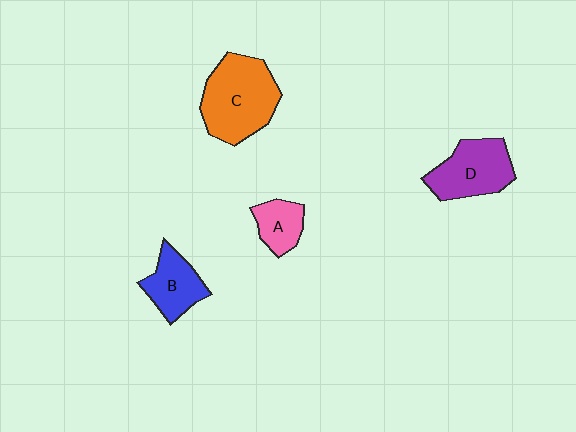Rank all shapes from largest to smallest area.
From largest to smallest: C (orange), D (purple), B (blue), A (pink).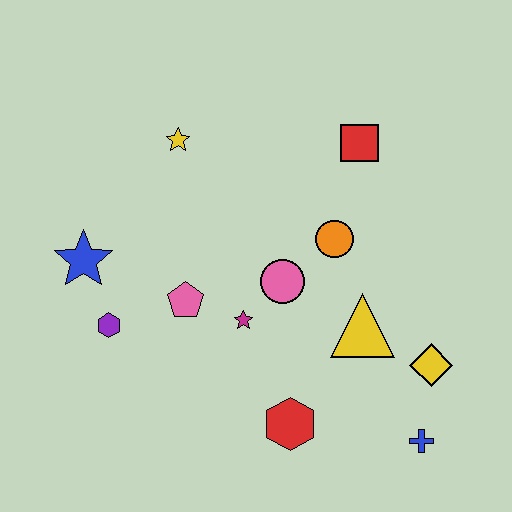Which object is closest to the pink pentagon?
The magenta star is closest to the pink pentagon.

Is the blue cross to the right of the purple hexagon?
Yes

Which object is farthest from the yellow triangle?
The blue star is farthest from the yellow triangle.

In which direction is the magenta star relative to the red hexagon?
The magenta star is above the red hexagon.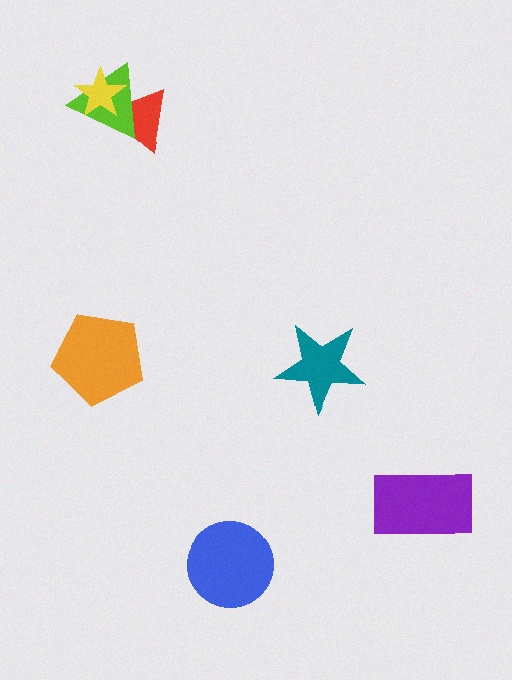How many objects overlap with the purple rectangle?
0 objects overlap with the purple rectangle.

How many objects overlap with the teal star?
0 objects overlap with the teal star.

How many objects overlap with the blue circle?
0 objects overlap with the blue circle.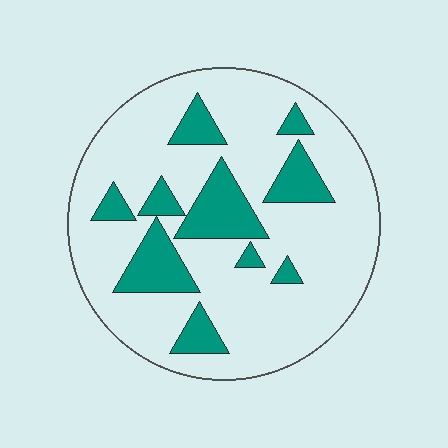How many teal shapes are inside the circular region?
10.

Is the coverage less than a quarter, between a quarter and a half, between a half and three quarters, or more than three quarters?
Less than a quarter.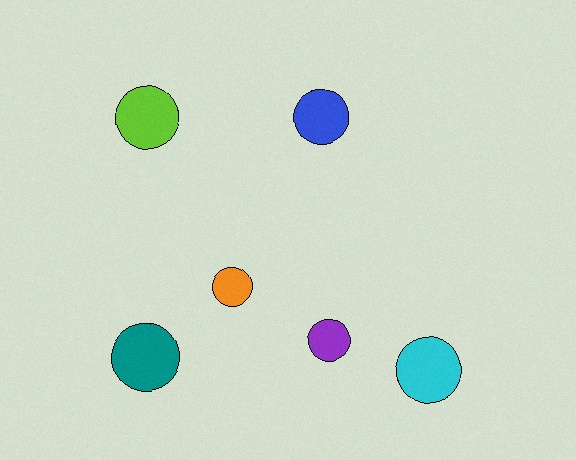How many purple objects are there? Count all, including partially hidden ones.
There is 1 purple object.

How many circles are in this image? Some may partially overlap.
There are 6 circles.